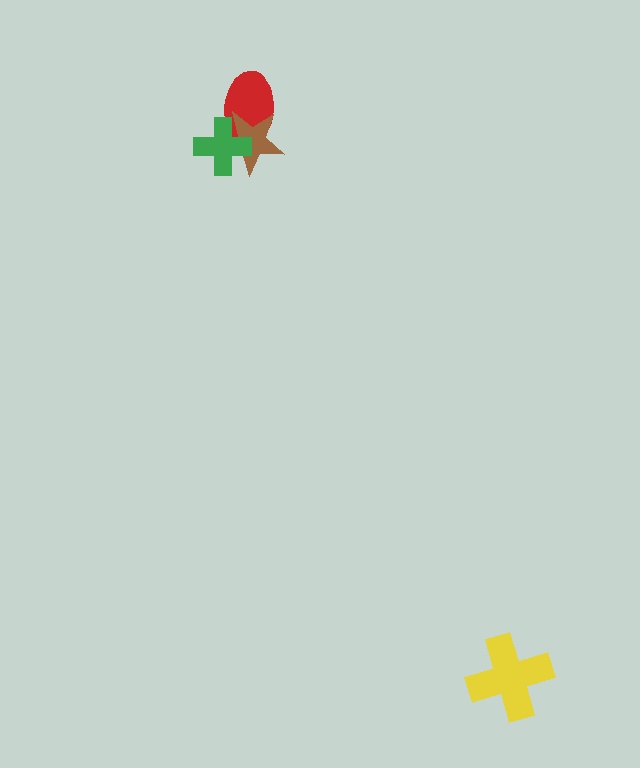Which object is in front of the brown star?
The green cross is in front of the brown star.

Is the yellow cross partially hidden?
No, no other shape covers it.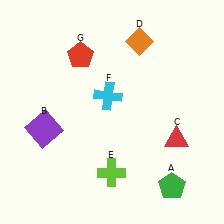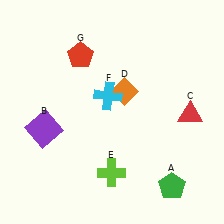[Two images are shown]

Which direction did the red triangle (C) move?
The red triangle (C) moved up.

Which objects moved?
The objects that moved are: the red triangle (C), the orange diamond (D).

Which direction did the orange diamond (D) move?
The orange diamond (D) moved down.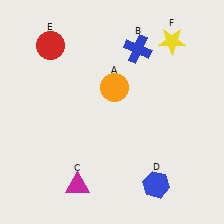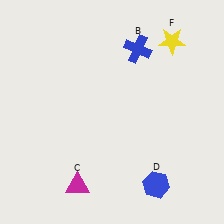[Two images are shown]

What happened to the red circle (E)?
The red circle (E) was removed in Image 2. It was in the top-left area of Image 1.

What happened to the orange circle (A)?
The orange circle (A) was removed in Image 2. It was in the top-right area of Image 1.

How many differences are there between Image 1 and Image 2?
There are 2 differences between the two images.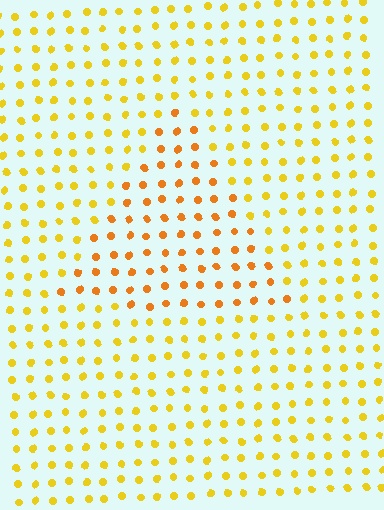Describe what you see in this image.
The image is filled with small yellow elements in a uniform arrangement. A triangle-shaped region is visible where the elements are tinted to a slightly different hue, forming a subtle color boundary.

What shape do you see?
I see a triangle.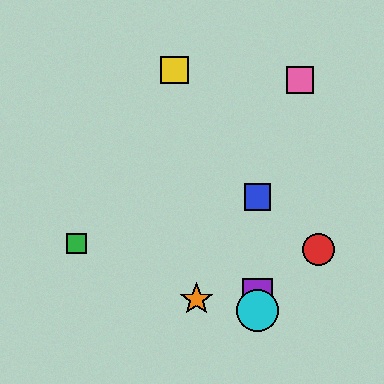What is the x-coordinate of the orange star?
The orange star is at x≈197.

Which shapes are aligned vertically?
The blue square, the purple square, the cyan circle are aligned vertically.